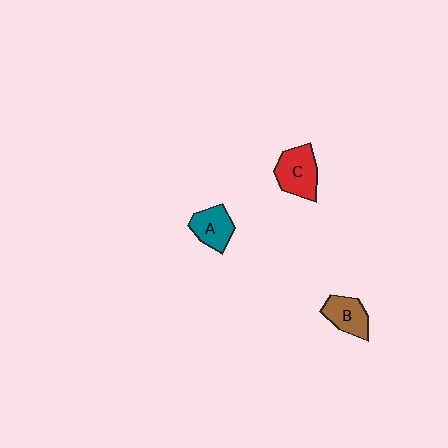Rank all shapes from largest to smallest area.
From largest to smallest: C (red), A (teal), B (brown).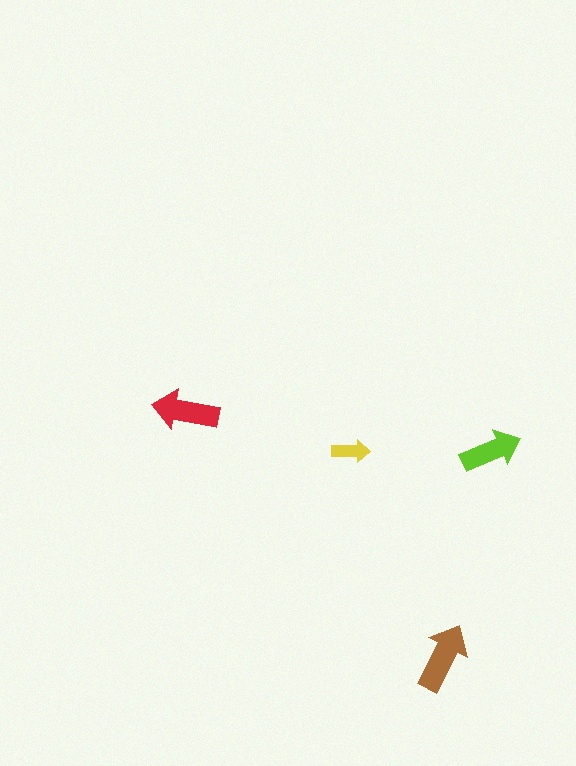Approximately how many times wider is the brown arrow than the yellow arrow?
About 2 times wider.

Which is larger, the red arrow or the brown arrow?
The brown one.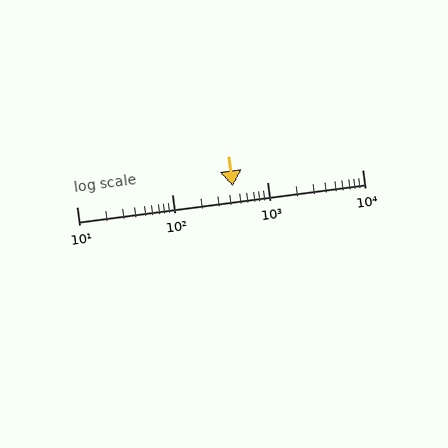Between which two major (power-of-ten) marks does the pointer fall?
The pointer is between 100 and 1000.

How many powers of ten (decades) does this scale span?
The scale spans 3 decades, from 10 to 10000.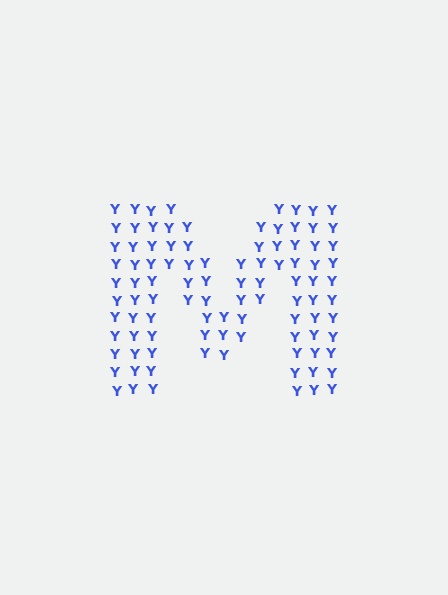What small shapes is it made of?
It is made of small letter Y's.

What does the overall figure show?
The overall figure shows the letter M.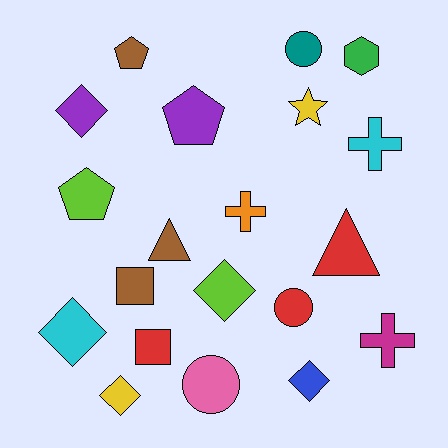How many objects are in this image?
There are 20 objects.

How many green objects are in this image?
There is 1 green object.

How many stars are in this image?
There is 1 star.